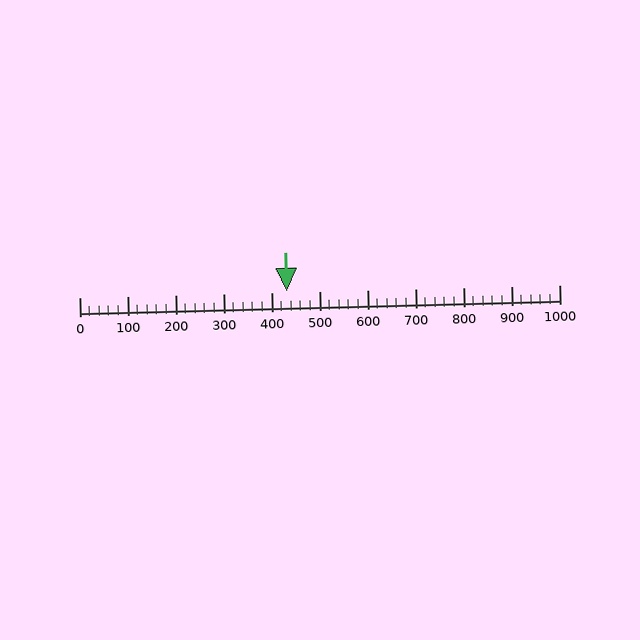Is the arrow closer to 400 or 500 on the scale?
The arrow is closer to 400.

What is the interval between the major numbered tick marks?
The major tick marks are spaced 100 units apart.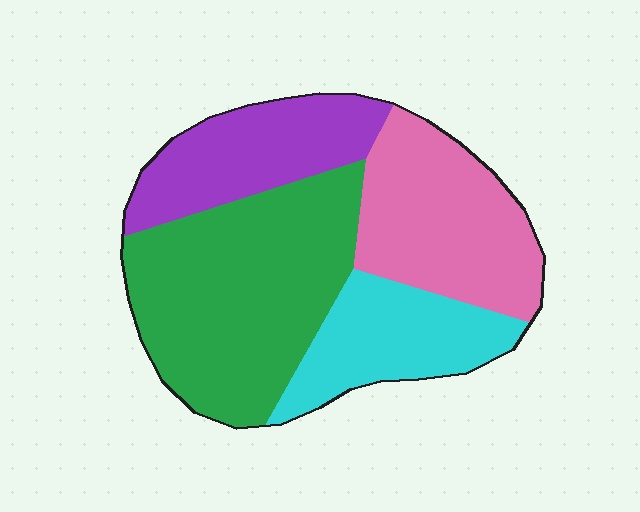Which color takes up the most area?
Green, at roughly 40%.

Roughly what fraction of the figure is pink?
Pink covers around 25% of the figure.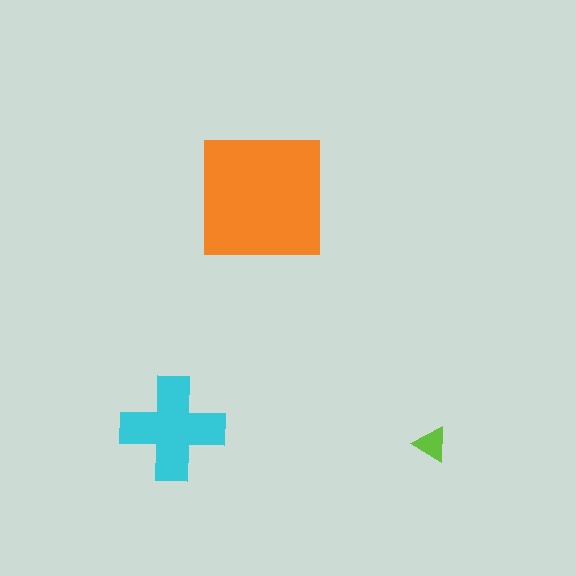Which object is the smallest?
The lime triangle.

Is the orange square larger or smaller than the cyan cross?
Larger.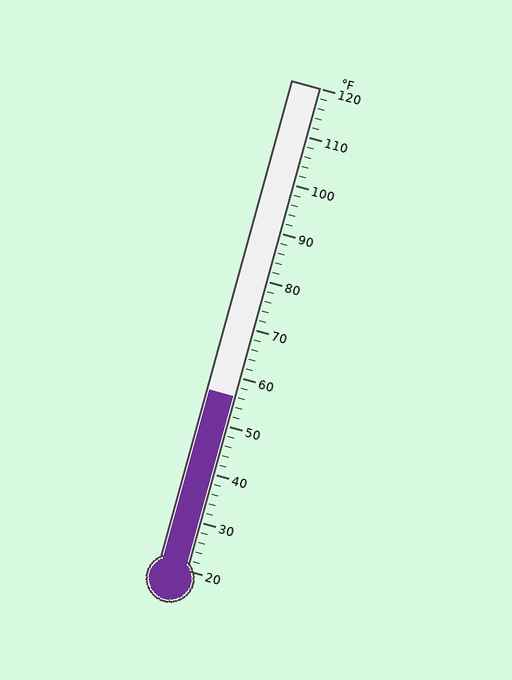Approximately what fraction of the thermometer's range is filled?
The thermometer is filled to approximately 35% of its range.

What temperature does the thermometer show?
The thermometer shows approximately 56°F.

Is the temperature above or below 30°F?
The temperature is above 30°F.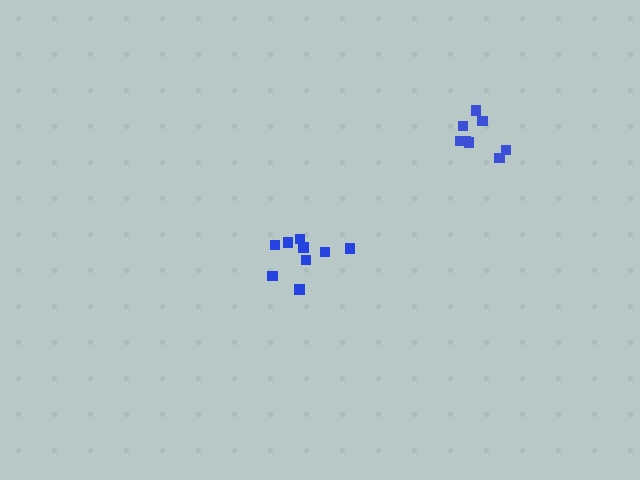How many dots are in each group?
Group 1: 9 dots, Group 2: 8 dots (17 total).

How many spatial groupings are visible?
There are 2 spatial groupings.